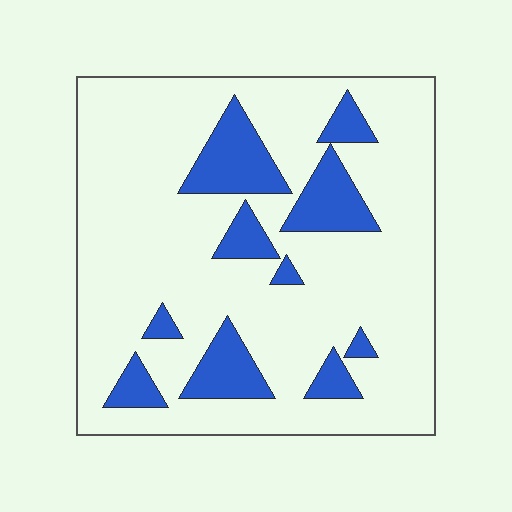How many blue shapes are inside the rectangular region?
10.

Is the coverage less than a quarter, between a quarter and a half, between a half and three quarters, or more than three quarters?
Less than a quarter.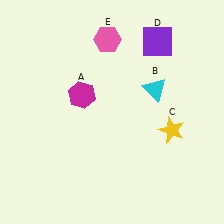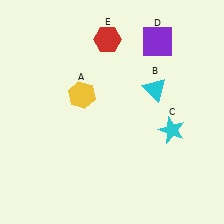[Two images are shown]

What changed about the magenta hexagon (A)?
In Image 1, A is magenta. In Image 2, it changed to yellow.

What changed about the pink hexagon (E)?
In Image 1, E is pink. In Image 2, it changed to red.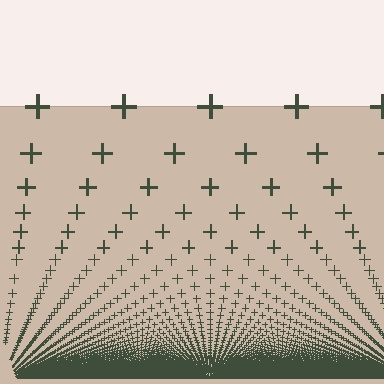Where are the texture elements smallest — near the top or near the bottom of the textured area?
Near the bottom.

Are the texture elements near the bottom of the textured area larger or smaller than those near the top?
Smaller. The gradient is inverted — elements near the bottom are smaller and denser.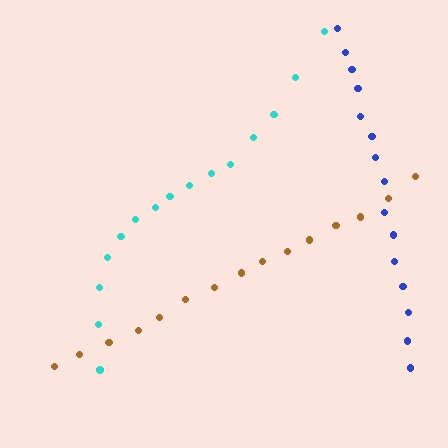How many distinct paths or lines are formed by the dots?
There are 3 distinct paths.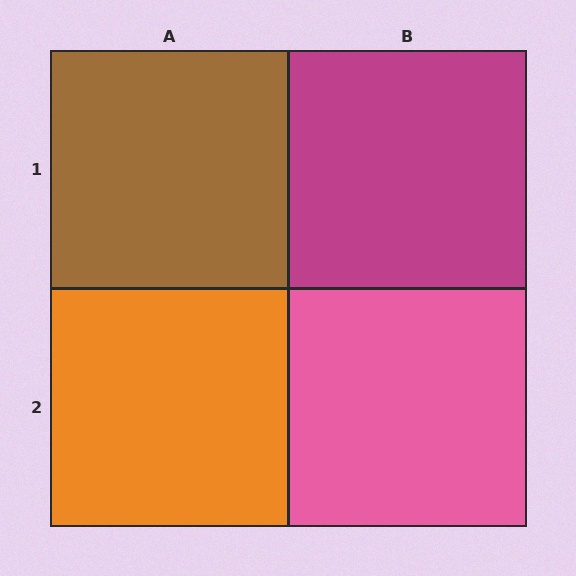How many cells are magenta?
1 cell is magenta.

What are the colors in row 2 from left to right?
Orange, pink.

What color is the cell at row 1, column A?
Brown.